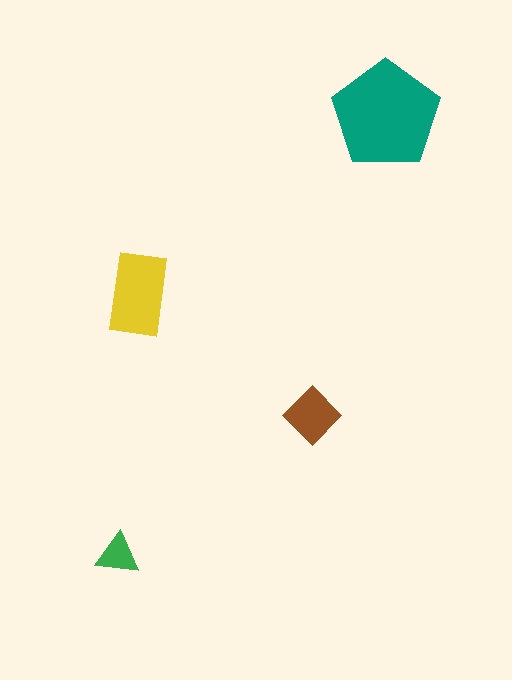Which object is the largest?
The teal pentagon.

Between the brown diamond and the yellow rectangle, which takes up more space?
The yellow rectangle.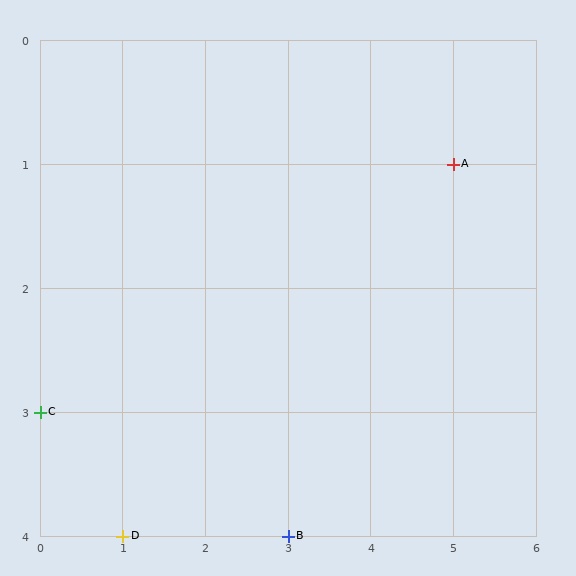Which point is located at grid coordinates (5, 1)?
Point A is at (5, 1).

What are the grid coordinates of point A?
Point A is at grid coordinates (5, 1).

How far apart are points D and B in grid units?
Points D and B are 2 columns apart.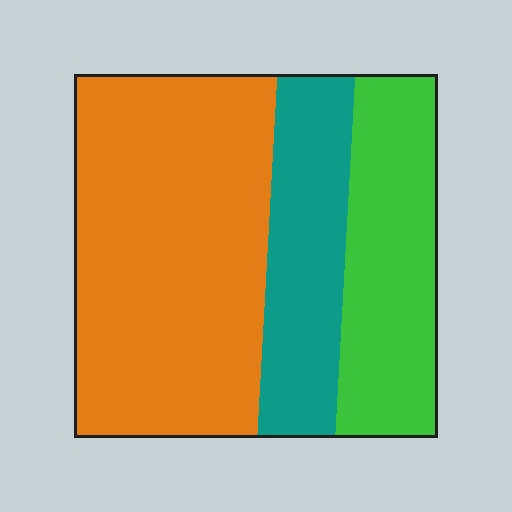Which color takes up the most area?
Orange, at roughly 55%.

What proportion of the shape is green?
Green covers about 25% of the shape.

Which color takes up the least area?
Teal, at roughly 20%.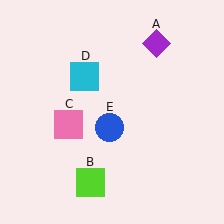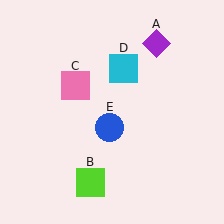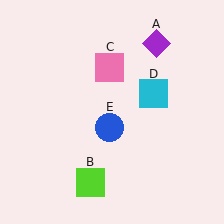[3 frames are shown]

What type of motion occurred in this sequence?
The pink square (object C), cyan square (object D) rotated clockwise around the center of the scene.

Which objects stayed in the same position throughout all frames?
Purple diamond (object A) and lime square (object B) and blue circle (object E) remained stationary.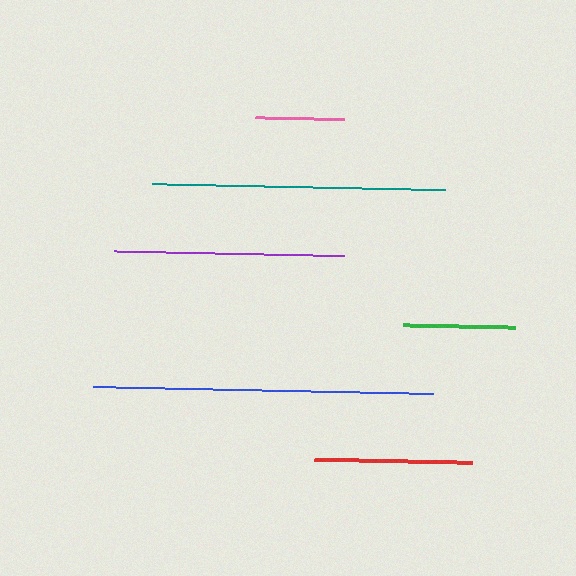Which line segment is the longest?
The blue line is the longest at approximately 339 pixels.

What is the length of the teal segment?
The teal segment is approximately 293 pixels long.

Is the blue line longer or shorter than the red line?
The blue line is longer than the red line.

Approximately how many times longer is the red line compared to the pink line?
The red line is approximately 1.8 times the length of the pink line.